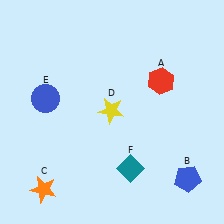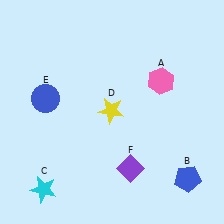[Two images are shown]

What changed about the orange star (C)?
In Image 1, C is orange. In Image 2, it changed to cyan.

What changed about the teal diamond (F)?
In Image 1, F is teal. In Image 2, it changed to purple.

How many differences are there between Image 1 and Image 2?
There are 3 differences between the two images.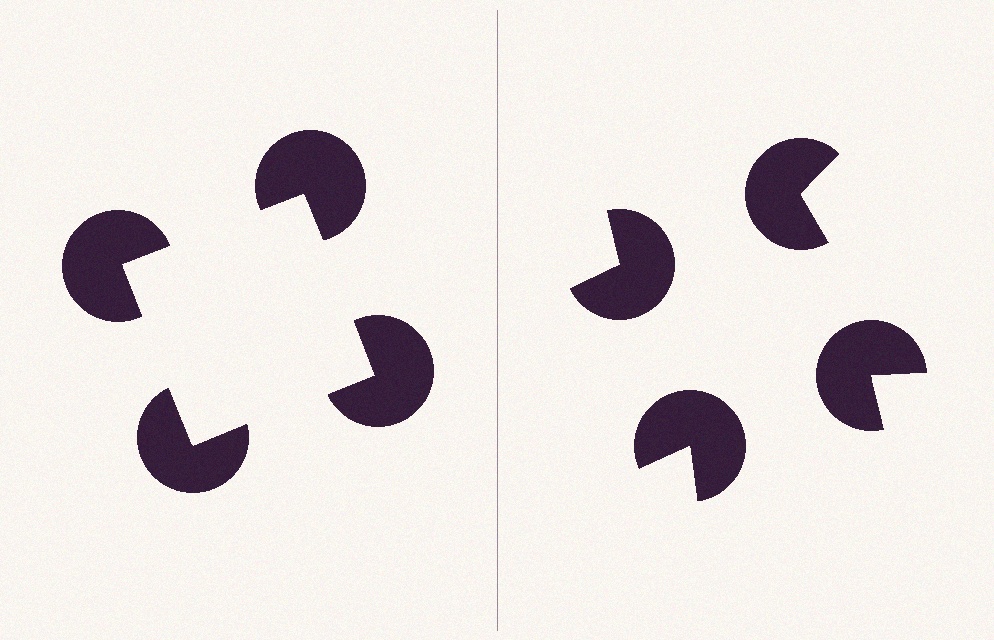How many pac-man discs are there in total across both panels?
8 — 4 on each side.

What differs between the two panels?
The pac-man discs are positioned identically on both sides; only the wedge orientations differ. On the left they align to a square; on the right they are misaligned.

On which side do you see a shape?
An illusory square appears on the left side. On the right side the wedge cuts are rotated, so no coherent shape forms.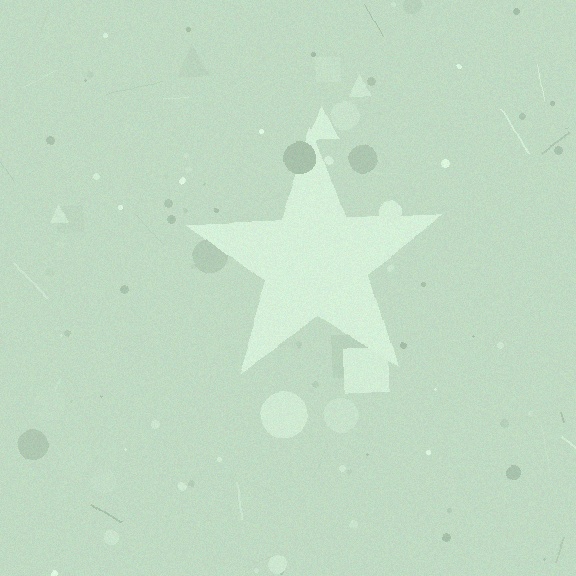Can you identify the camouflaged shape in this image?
The camouflaged shape is a star.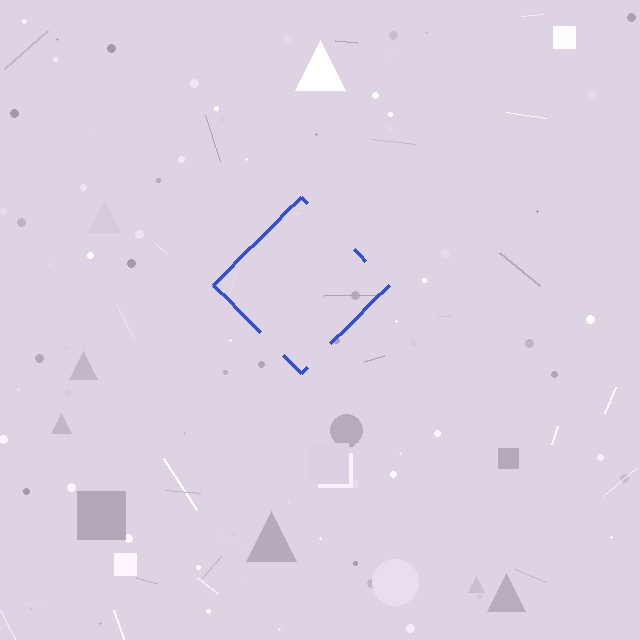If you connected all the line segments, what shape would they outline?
They would outline a diamond.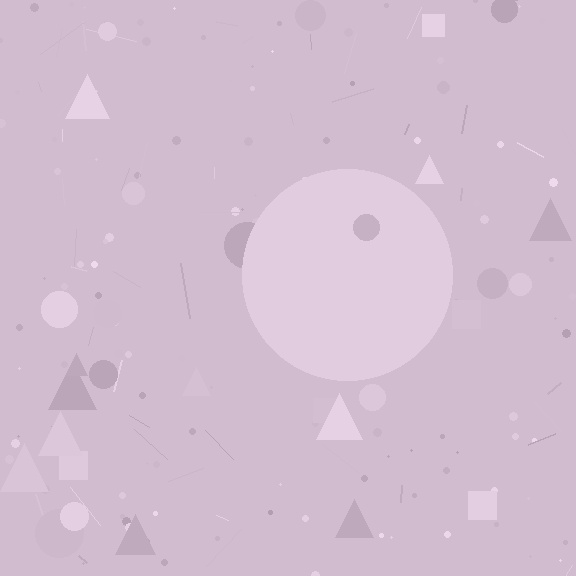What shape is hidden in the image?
A circle is hidden in the image.